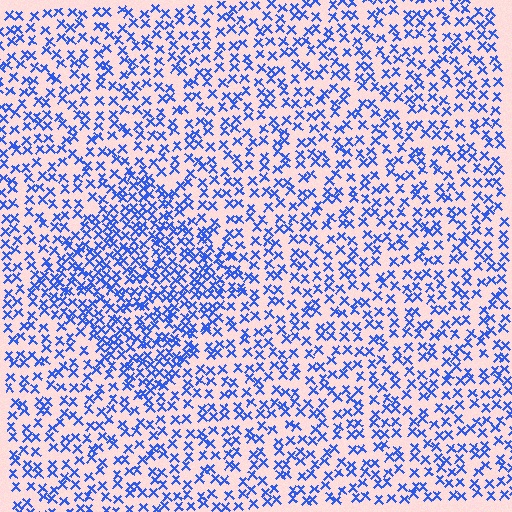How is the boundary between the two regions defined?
The boundary is defined by a change in element density (approximately 1.8x ratio). All elements are the same color, size, and shape.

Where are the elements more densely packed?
The elements are more densely packed inside the diamond boundary.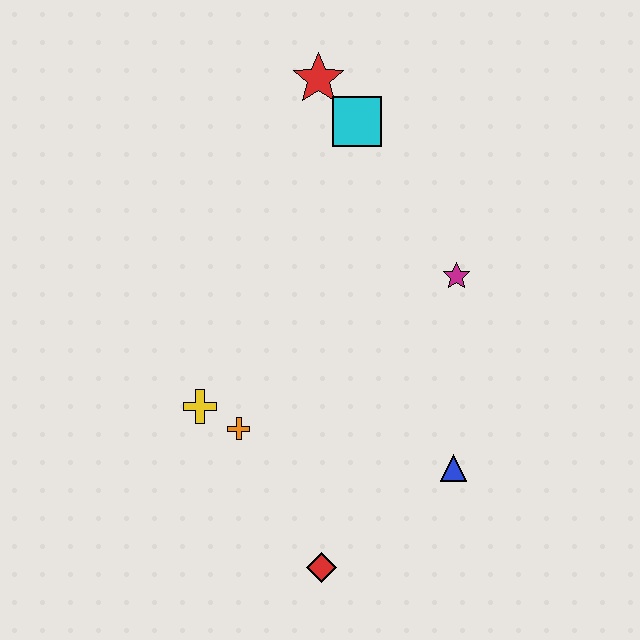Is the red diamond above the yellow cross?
No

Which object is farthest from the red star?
The red diamond is farthest from the red star.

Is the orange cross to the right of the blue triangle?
No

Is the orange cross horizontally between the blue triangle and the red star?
No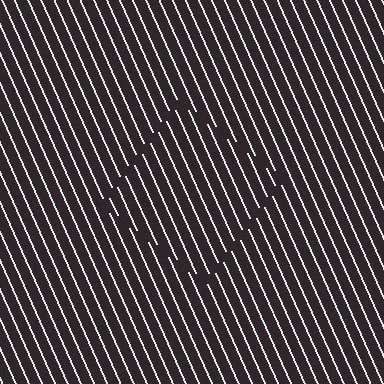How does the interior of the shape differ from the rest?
The interior of the shape contains the same grating, shifted by half a period — the contour is defined by the phase discontinuity where line-ends from the inner and outer gratings abut.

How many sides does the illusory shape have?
4 sides — the line-ends trace a square.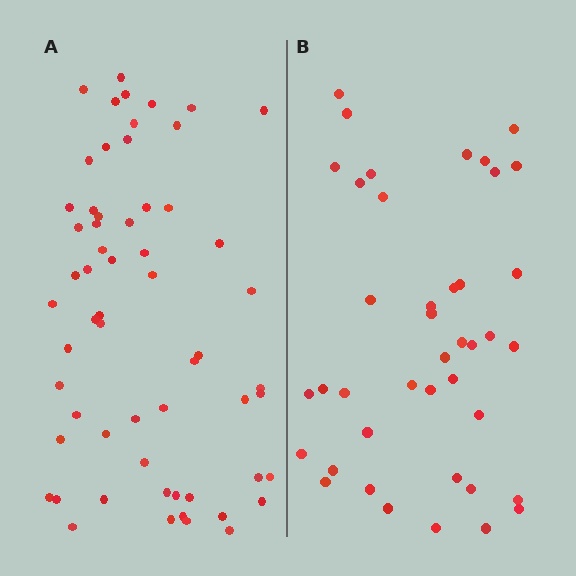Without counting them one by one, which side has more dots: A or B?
Region A (the left region) has more dots.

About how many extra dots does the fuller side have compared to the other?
Region A has approximately 20 more dots than region B.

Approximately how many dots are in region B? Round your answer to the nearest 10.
About 40 dots. (The exact count is 41, which rounds to 40.)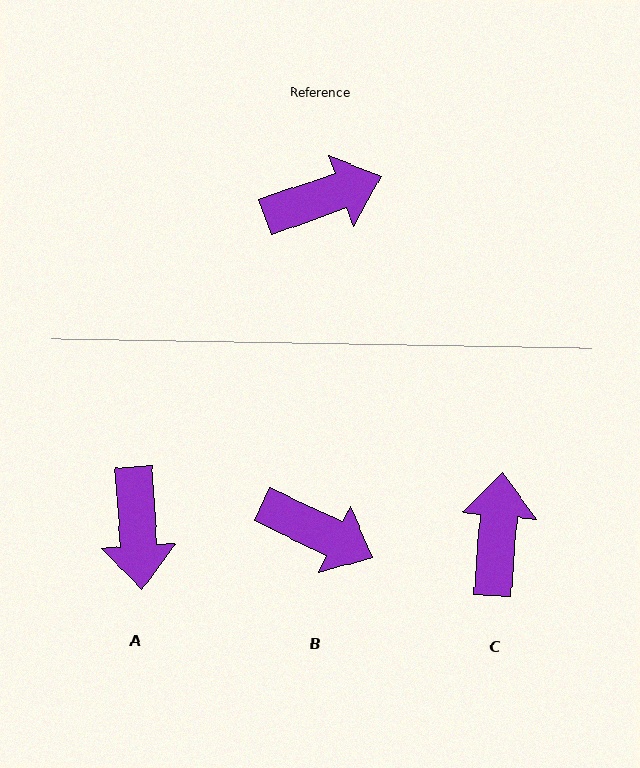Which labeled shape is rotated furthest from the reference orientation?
A, about 105 degrees away.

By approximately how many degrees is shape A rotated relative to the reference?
Approximately 105 degrees clockwise.